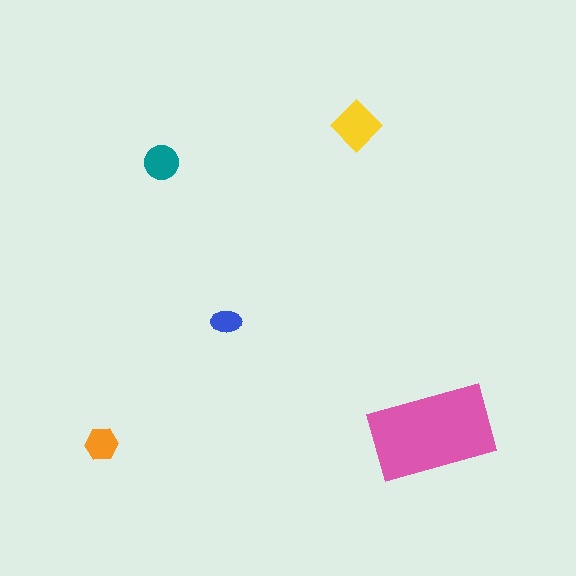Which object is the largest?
The pink rectangle.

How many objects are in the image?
There are 5 objects in the image.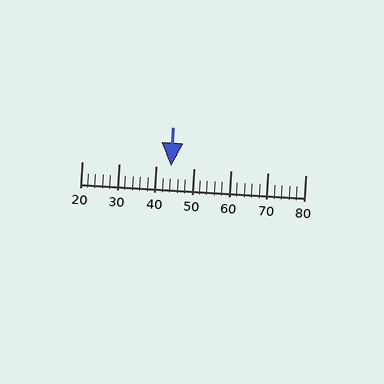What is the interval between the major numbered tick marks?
The major tick marks are spaced 10 units apart.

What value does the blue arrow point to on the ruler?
The blue arrow points to approximately 44.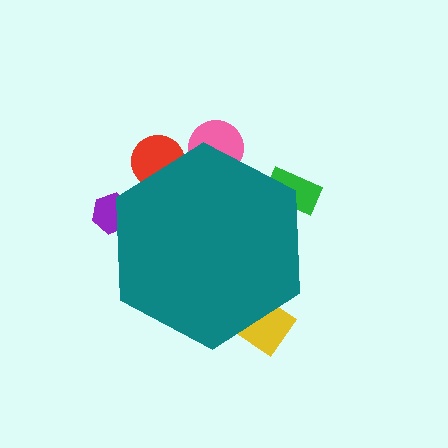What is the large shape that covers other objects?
A teal hexagon.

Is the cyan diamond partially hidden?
Yes, the cyan diamond is partially hidden behind the teal hexagon.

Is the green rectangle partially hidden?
Yes, the green rectangle is partially hidden behind the teal hexagon.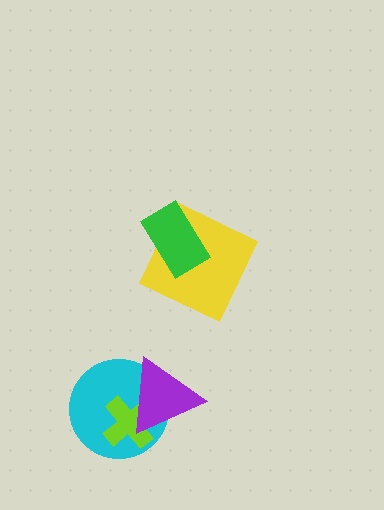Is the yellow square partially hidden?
Yes, it is partially covered by another shape.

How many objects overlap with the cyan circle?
2 objects overlap with the cyan circle.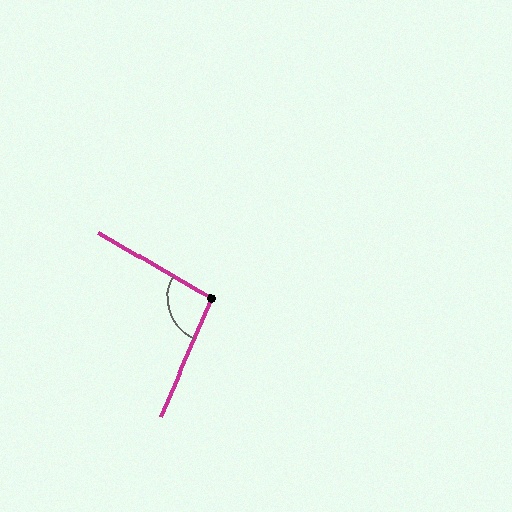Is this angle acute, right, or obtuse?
It is obtuse.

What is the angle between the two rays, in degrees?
Approximately 97 degrees.